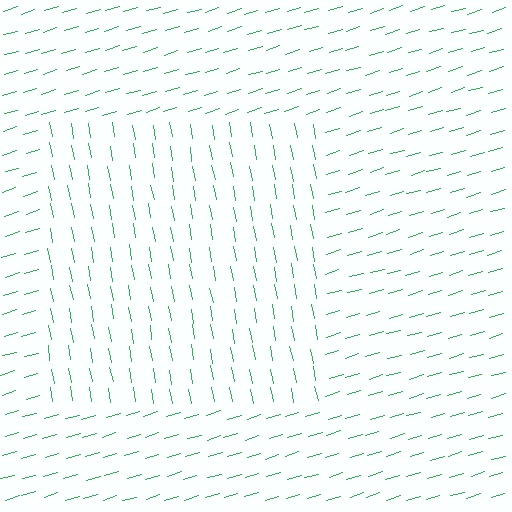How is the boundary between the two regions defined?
The boundary is defined purely by a change in line orientation (approximately 83 degrees difference). All lines are the same color and thickness.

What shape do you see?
I see a rectangle.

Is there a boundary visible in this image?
Yes, there is a texture boundary formed by a change in line orientation.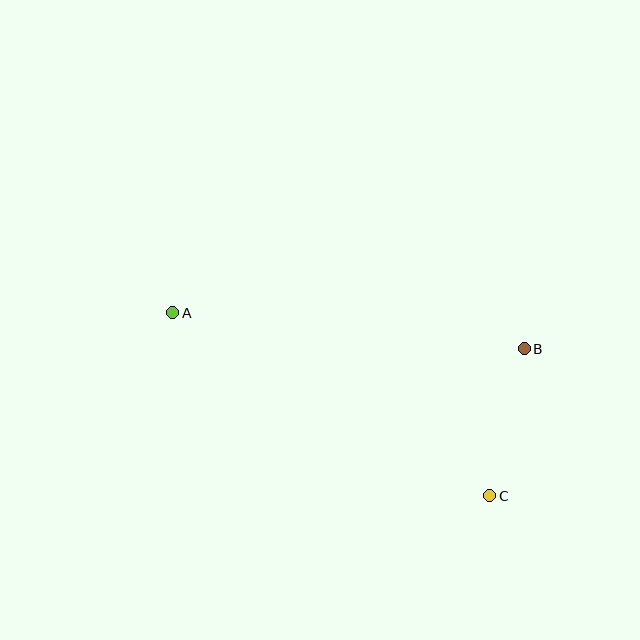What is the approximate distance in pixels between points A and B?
The distance between A and B is approximately 353 pixels.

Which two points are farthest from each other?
Points A and C are farthest from each other.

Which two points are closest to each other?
Points B and C are closest to each other.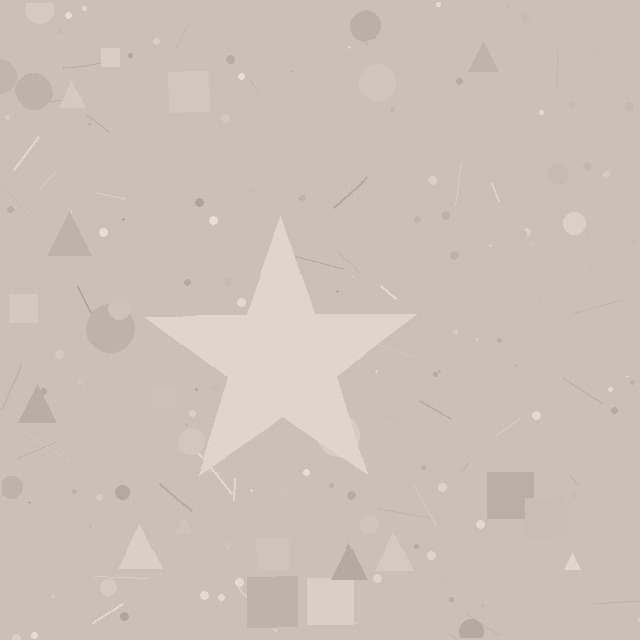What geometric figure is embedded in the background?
A star is embedded in the background.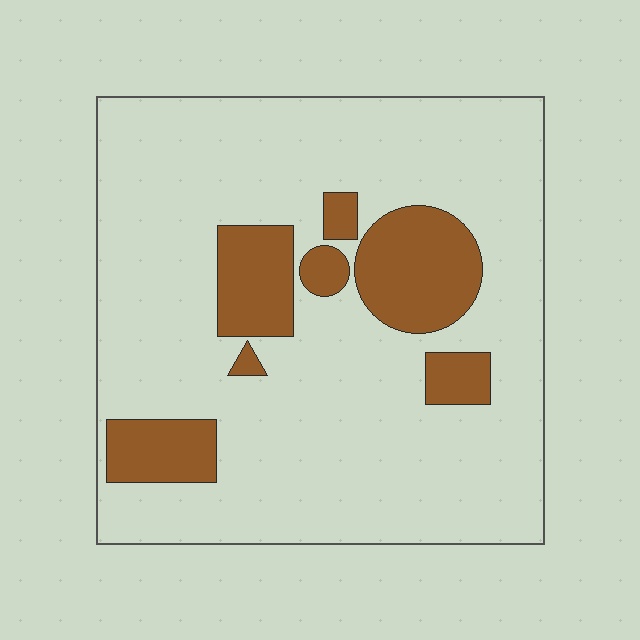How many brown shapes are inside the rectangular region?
7.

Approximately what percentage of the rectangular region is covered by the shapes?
Approximately 20%.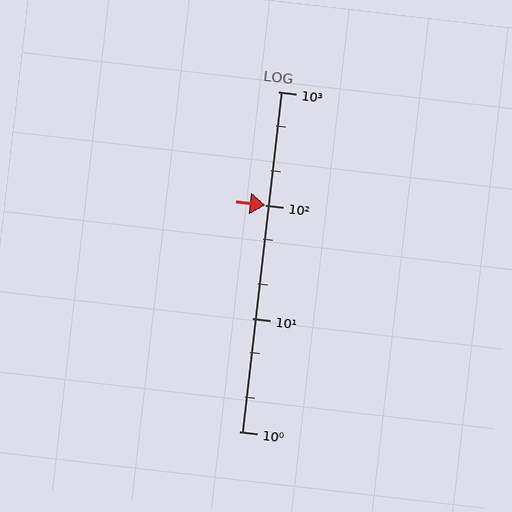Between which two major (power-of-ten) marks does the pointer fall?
The pointer is between 100 and 1000.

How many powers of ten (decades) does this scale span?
The scale spans 3 decades, from 1 to 1000.